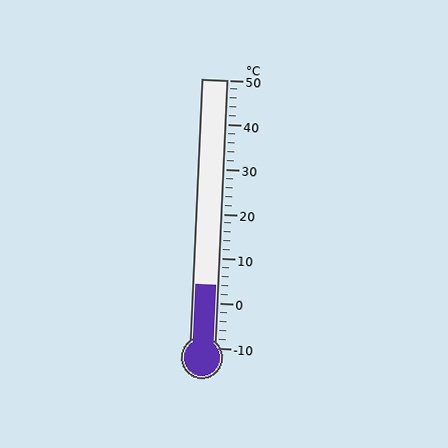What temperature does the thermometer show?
The thermometer shows approximately 4°C.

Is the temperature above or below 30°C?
The temperature is below 30°C.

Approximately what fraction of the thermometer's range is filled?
The thermometer is filled to approximately 25% of its range.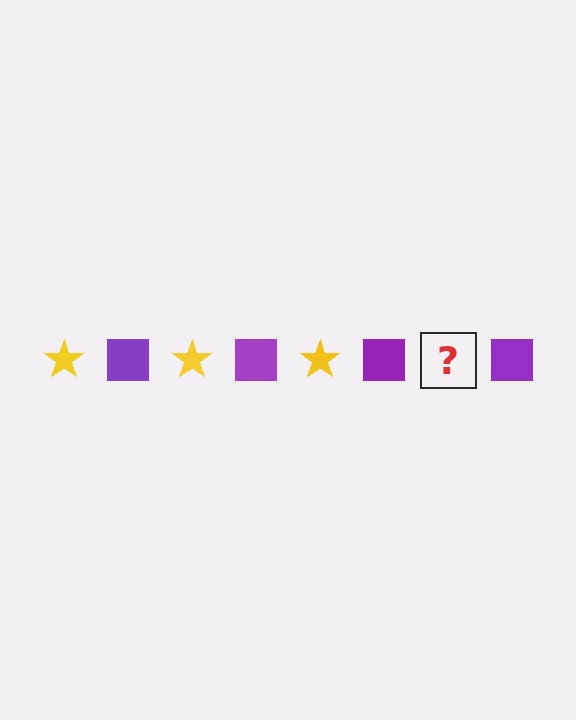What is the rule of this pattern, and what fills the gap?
The rule is that the pattern alternates between yellow star and purple square. The gap should be filled with a yellow star.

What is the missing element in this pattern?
The missing element is a yellow star.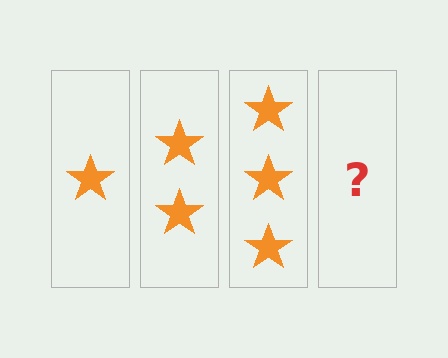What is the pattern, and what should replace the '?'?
The pattern is that each step adds one more star. The '?' should be 4 stars.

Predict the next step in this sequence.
The next step is 4 stars.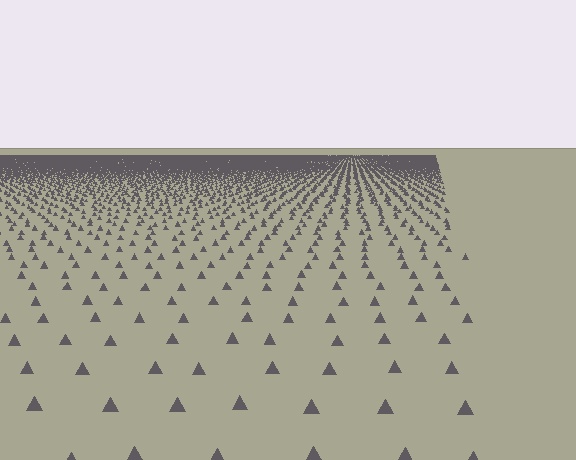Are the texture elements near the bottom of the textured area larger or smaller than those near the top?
Larger. Near the bottom, elements are closer to the viewer and appear at a bigger on-screen size.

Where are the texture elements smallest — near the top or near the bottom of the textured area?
Near the top.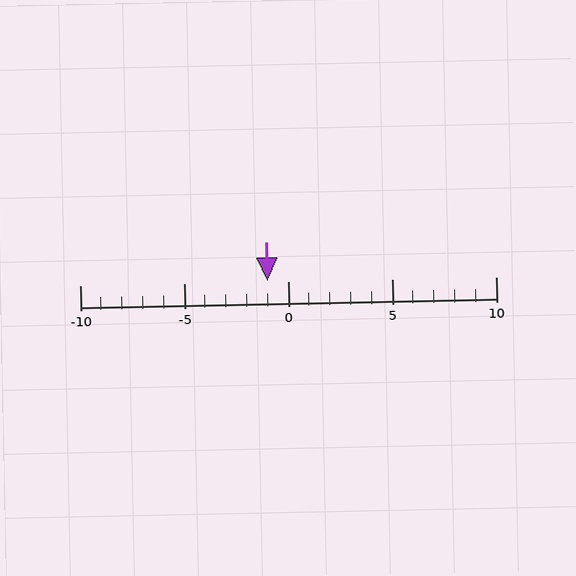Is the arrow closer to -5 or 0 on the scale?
The arrow is closer to 0.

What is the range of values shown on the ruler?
The ruler shows values from -10 to 10.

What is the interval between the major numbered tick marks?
The major tick marks are spaced 5 units apart.